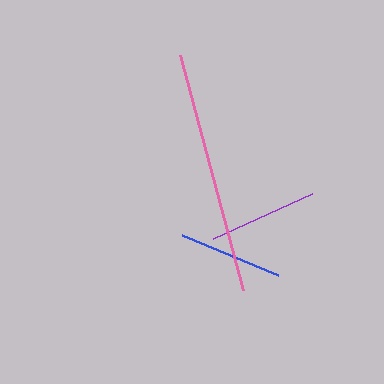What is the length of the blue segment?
The blue segment is approximately 104 pixels long.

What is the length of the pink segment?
The pink segment is approximately 243 pixels long.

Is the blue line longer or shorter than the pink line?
The pink line is longer than the blue line.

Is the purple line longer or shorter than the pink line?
The pink line is longer than the purple line.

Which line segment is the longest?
The pink line is the longest at approximately 243 pixels.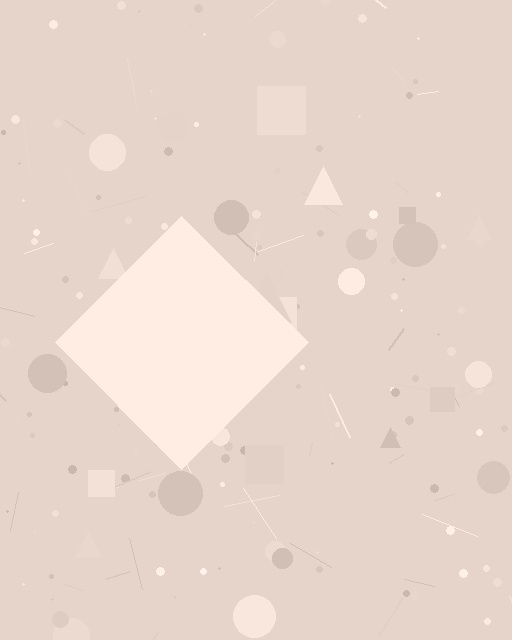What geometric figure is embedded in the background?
A diamond is embedded in the background.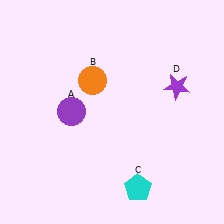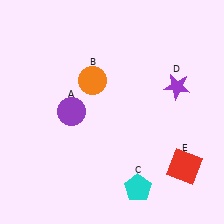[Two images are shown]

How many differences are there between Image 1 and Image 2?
There is 1 difference between the two images.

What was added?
A red square (E) was added in Image 2.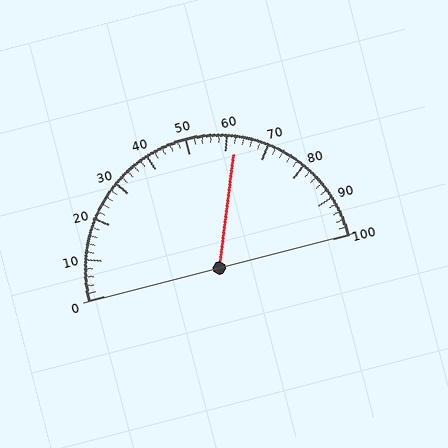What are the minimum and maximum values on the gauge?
The gauge ranges from 0 to 100.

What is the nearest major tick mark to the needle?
The nearest major tick mark is 60.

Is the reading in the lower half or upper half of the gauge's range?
The reading is in the upper half of the range (0 to 100).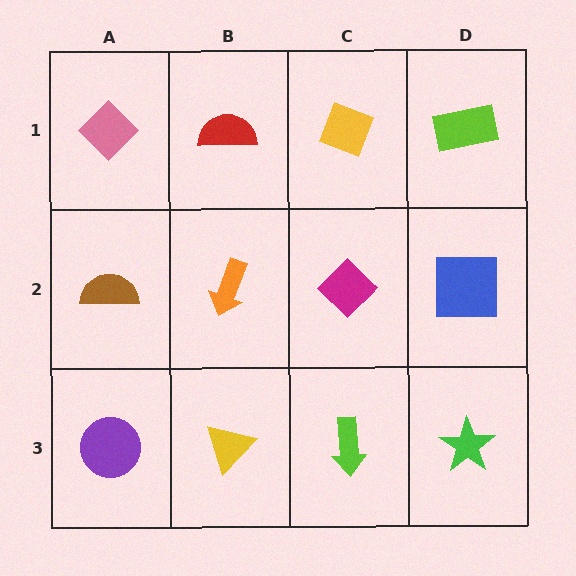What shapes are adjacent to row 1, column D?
A blue square (row 2, column D), a yellow diamond (row 1, column C).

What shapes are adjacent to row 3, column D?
A blue square (row 2, column D), a lime arrow (row 3, column C).